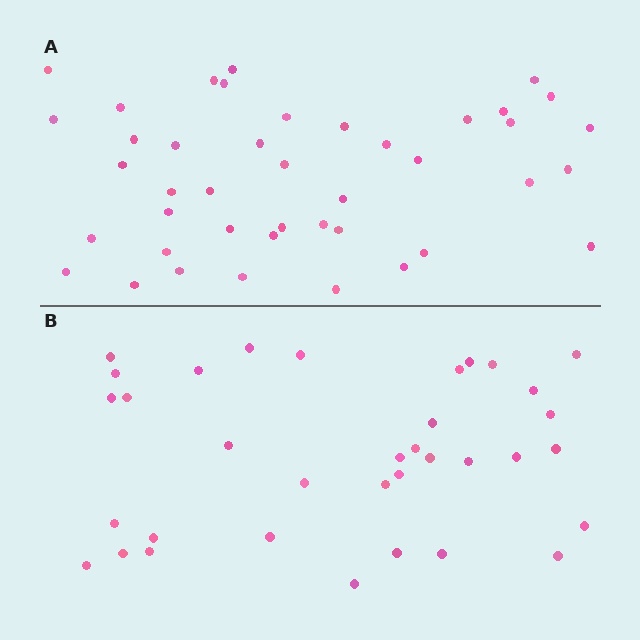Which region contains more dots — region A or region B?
Region A (the top region) has more dots.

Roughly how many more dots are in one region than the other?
Region A has roughly 8 or so more dots than region B.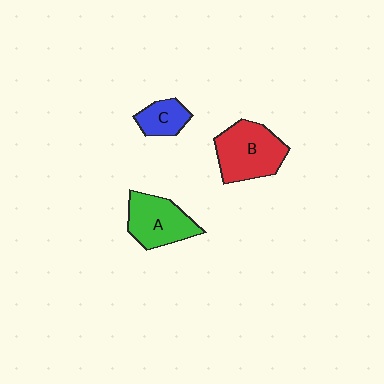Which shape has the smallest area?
Shape C (blue).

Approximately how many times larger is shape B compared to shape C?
Approximately 2.1 times.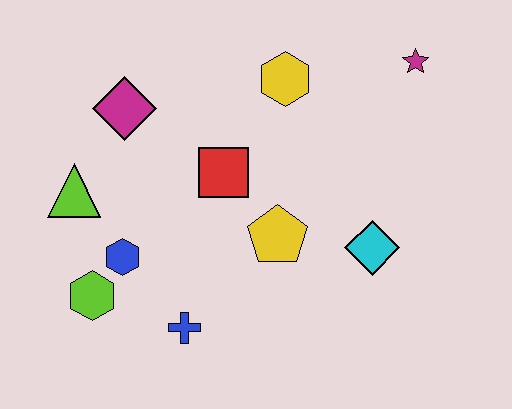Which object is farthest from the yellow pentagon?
The magenta star is farthest from the yellow pentagon.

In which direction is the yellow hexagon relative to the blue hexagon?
The yellow hexagon is above the blue hexagon.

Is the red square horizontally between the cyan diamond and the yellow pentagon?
No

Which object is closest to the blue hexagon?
The lime hexagon is closest to the blue hexagon.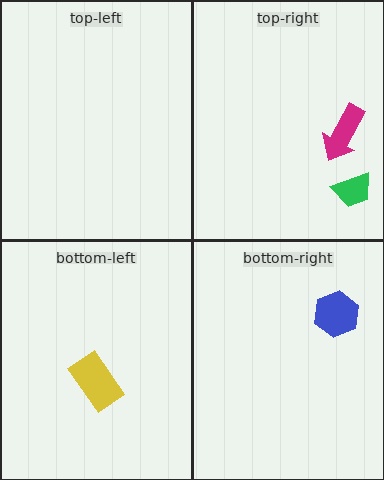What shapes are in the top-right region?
The magenta arrow, the green trapezoid.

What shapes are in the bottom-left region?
The yellow rectangle.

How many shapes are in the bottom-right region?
1.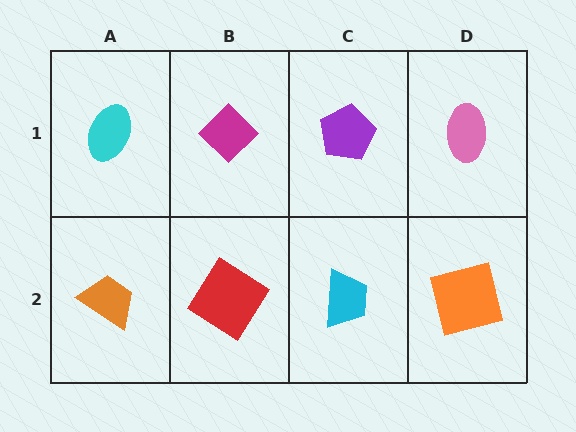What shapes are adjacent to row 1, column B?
A red diamond (row 2, column B), a cyan ellipse (row 1, column A), a purple pentagon (row 1, column C).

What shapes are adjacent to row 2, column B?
A magenta diamond (row 1, column B), an orange trapezoid (row 2, column A), a cyan trapezoid (row 2, column C).